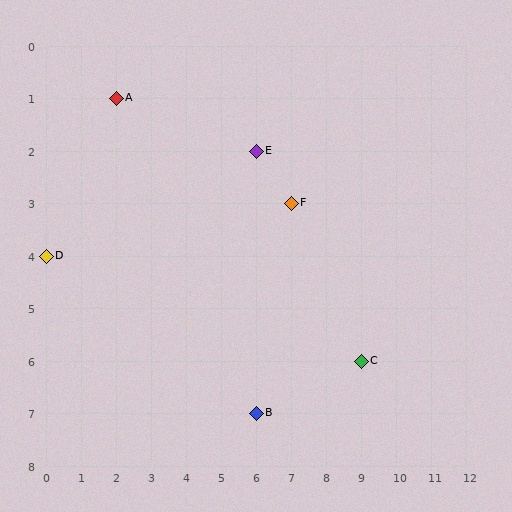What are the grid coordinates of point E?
Point E is at grid coordinates (6, 2).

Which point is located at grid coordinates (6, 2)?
Point E is at (6, 2).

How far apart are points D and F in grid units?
Points D and F are 7 columns and 1 row apart (about 7.1 grid units diagonally).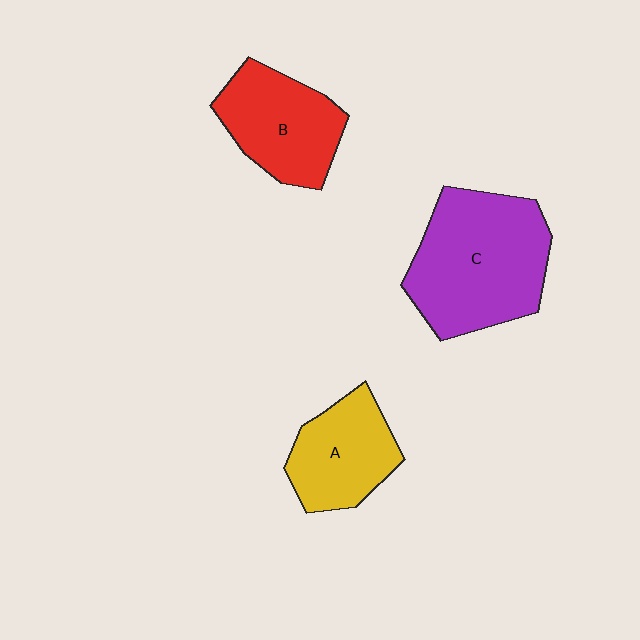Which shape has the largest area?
Shape C (purple).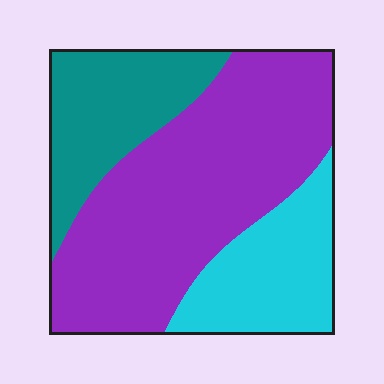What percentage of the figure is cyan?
Cyan covers roughly 20% of the figure.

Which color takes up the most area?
Purple, at roughly 55%.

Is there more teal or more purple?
Purple.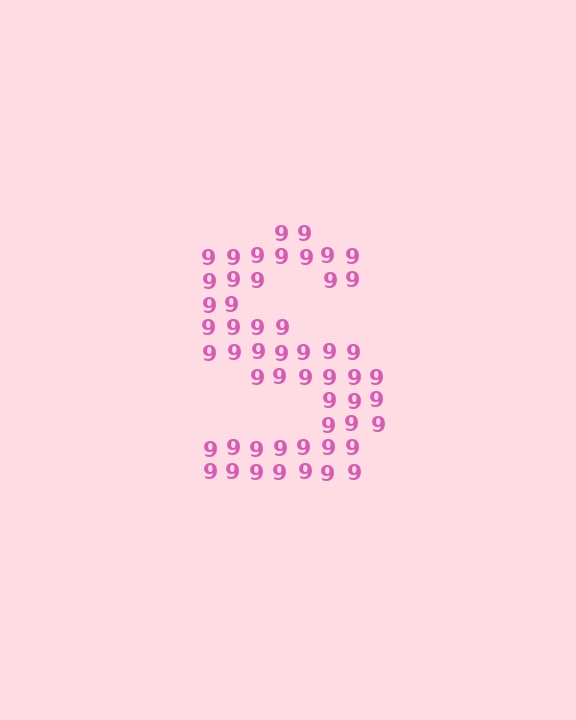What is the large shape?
The large shape is the letter S.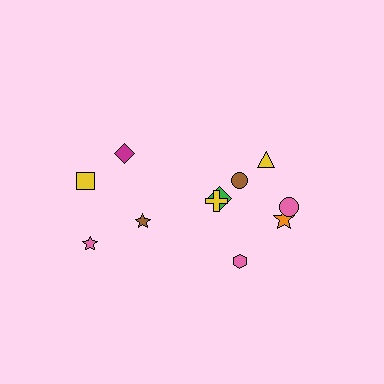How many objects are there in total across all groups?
There are 11 objects.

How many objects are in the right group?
There are 7 objects.